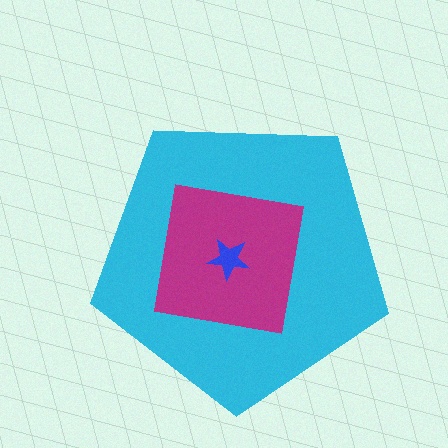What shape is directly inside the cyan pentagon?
The magenta square.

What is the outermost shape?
The cyan pentagon.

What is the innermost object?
The blue star.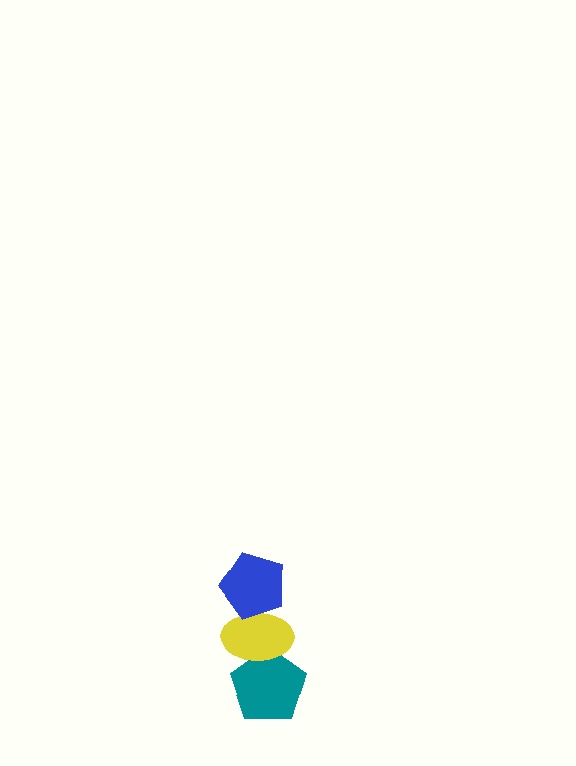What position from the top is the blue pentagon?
The blue pentagon is 1st from the top.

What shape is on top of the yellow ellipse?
The blue pentagon is on top of the yellow ellipse.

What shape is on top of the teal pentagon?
The yellow ellipse is on top of the teal pentagon.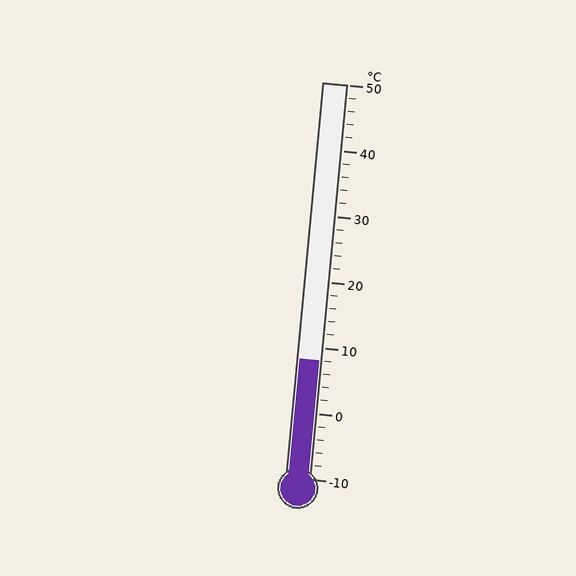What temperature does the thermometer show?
The thermometer shows approximately 8°C.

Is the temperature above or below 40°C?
The temperature is below 40°C.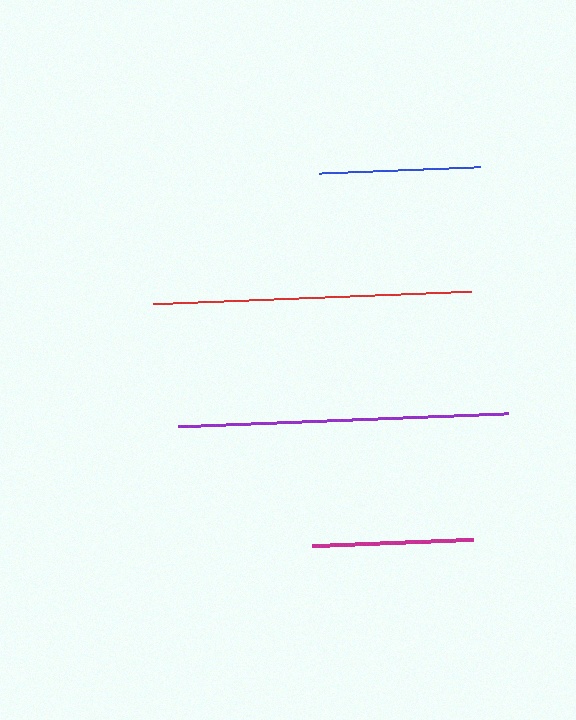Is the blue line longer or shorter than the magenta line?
The blue line is longer than the magenta line.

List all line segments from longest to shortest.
From longest to shortest: purple, red, blue, magenta.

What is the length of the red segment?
The red segment is approximately 319 pixels long.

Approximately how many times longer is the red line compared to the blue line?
The red line is approximately 2.0 times the length of the blue line.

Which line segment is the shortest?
The magenta line is the shortest at approximately 161 pixels.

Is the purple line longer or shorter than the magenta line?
The purple line is longer than the magenta line.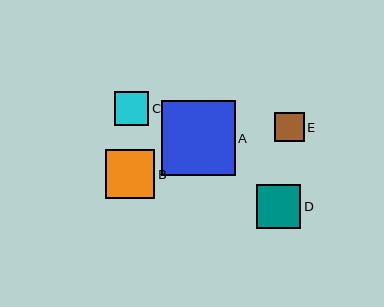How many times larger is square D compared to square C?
Square D is approximately 1.3 times the size of square C.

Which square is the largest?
Square A is the largest with a size of approximately 74 pixels.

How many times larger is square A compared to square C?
Square A is approximately 2.1 times the size of square C.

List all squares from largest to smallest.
From largest to smallest: A, B, D, C, E.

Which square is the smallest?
Square E is the smallest with a size of approximately 30 pixels.